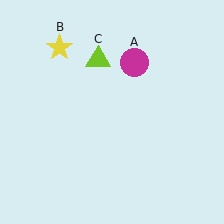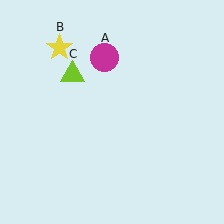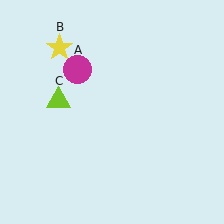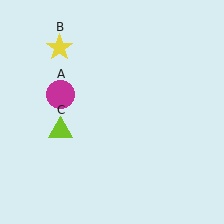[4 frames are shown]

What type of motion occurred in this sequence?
The magenta circle (object A), lime triangle (object C) rotated counterclockwise around the center of the scene.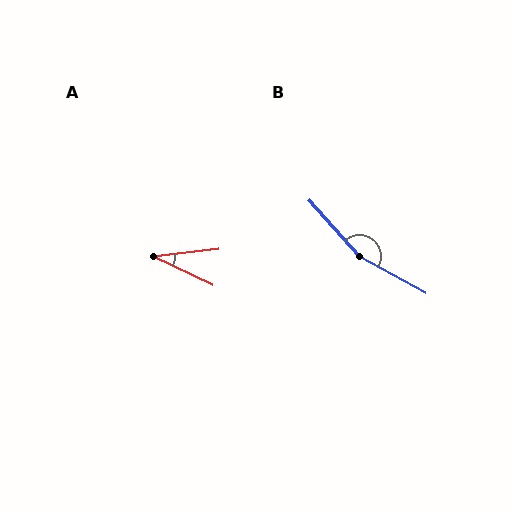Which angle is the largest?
B, at approximately 161 degrees.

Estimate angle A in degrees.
Approximately 32 degrees.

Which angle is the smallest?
A, at approximately 32 degrees.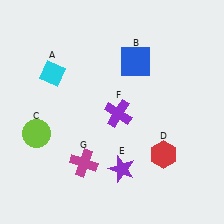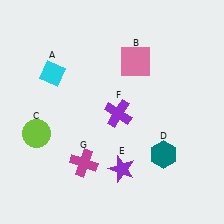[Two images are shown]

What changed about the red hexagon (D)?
In Image 1, D is red. In Image 2, it changed to teal.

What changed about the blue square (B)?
In Image 1, B is blue. In Image 2, it changed to pink.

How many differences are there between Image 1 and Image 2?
There are 2 differences between the two images.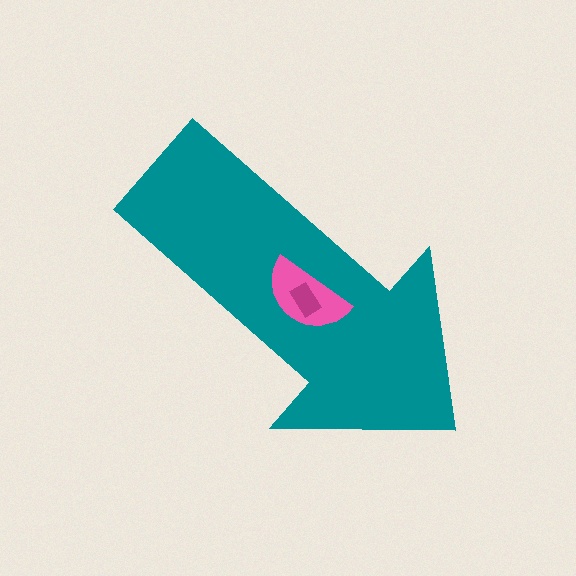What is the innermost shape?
The magenta rectangle.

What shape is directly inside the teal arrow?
The pink semicircle.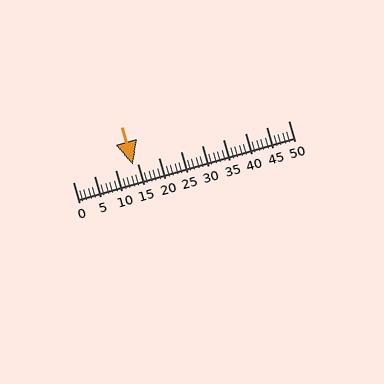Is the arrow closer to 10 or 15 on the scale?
The arrow is closer to 15.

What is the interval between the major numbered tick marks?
The major tick marks are spaced 5 units apart.